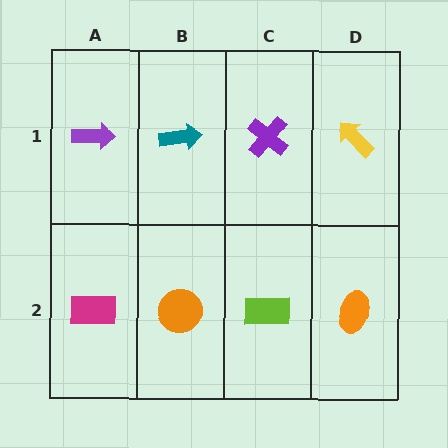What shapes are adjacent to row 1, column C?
A lime rectangle (row 2, column C), a teal arrow (row 1, column B), a yellow arrow (row 1, column D).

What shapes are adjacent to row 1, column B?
An orange circle (row 2, column B), a purple arrow (row 1, column A), a purple cross (row 1, column C).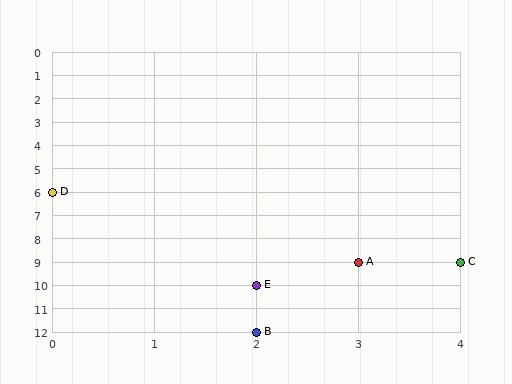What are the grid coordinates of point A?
Point A is at grid coordinates (3, 9).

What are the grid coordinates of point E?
Point E is at grid coordinates (2, 10).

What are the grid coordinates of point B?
Point B is at grid coordinates (2, 12).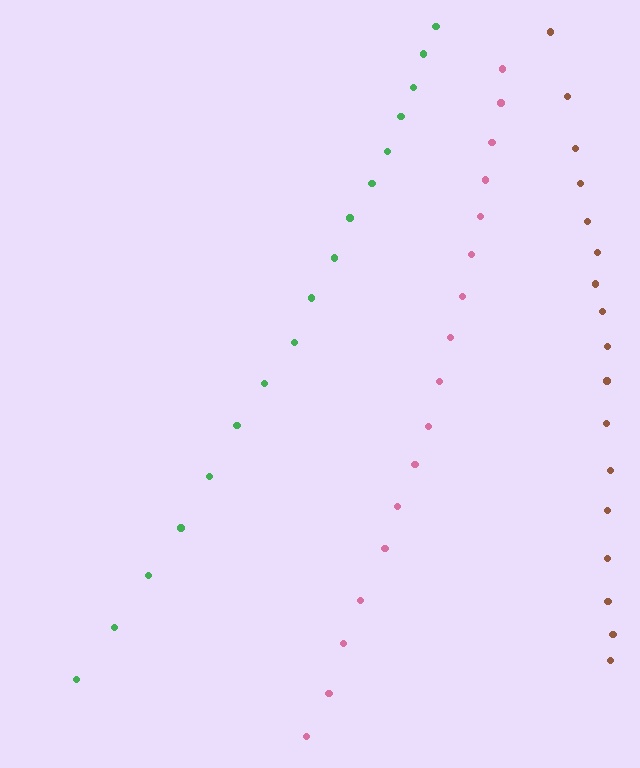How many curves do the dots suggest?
There are 3 distinct paths.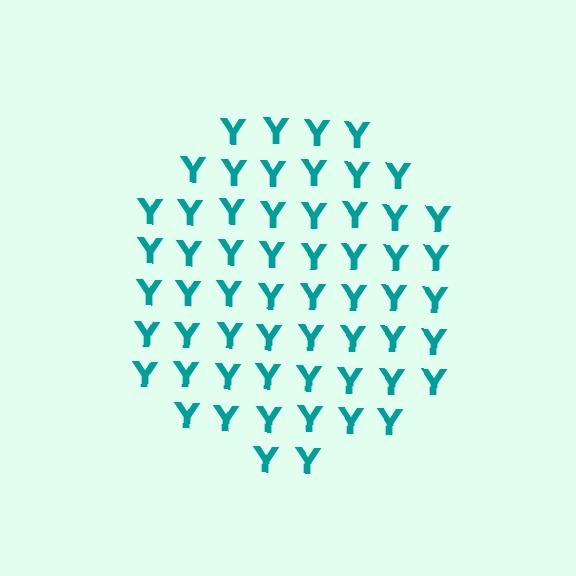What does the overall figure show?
The overall figure shows a circle.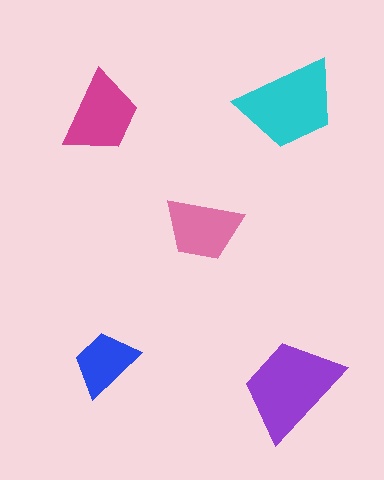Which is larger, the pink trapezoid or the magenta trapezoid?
The magenta one.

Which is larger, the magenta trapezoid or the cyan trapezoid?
The cyan one.